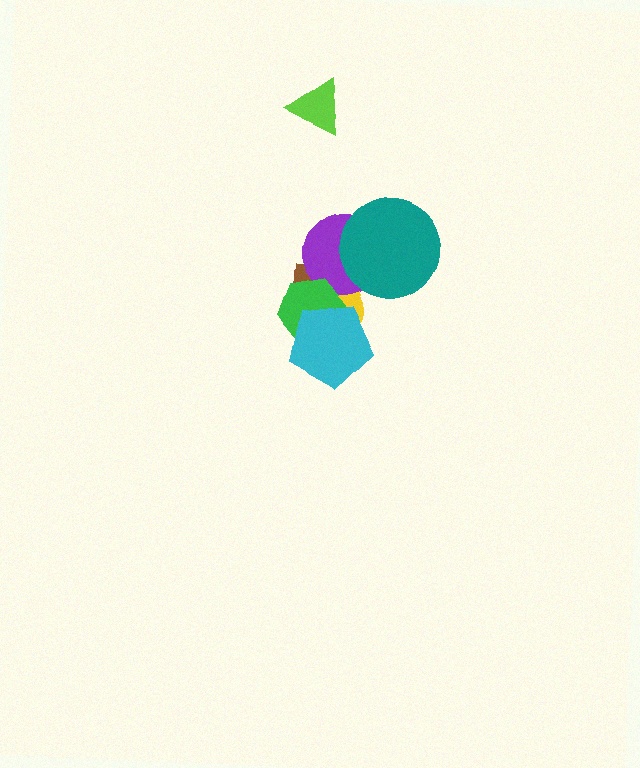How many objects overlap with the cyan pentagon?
2 objects overlap with the cyan pentagon.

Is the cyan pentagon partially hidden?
No, no other shape covers it.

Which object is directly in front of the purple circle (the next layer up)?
The green hexagon is directly in front of the purple circle.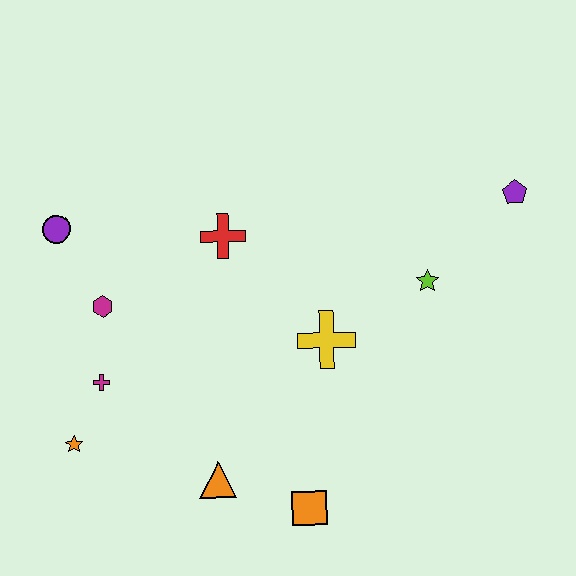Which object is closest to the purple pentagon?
The lime star is closest to the purple pentagon.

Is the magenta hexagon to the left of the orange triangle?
Yes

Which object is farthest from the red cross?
The purple pentagon is farthest from the red cross.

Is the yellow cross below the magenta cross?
No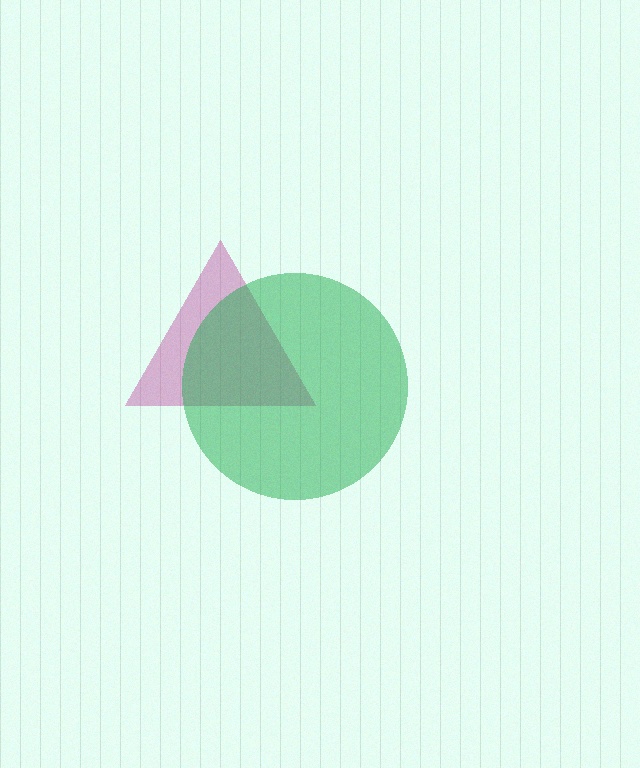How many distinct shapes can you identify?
There are 2 distinct shapes: a magenta triangle, a green circle.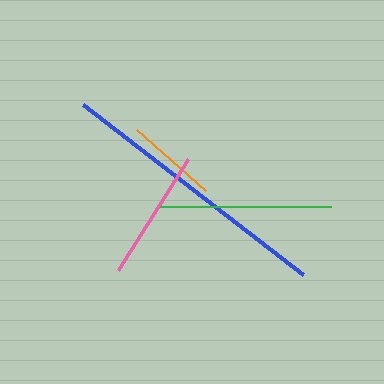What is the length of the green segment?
The green segment is approximately 171 pixels long.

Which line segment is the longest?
The blue line is the longest at approximately 278 pixels.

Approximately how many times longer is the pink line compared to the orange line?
The pink line is approximately 1.4 times the length of the orange line.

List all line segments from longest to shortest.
From longest to shortest: blue, green, pink, orange.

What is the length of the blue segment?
The blue segment is approximately 278 pixels long.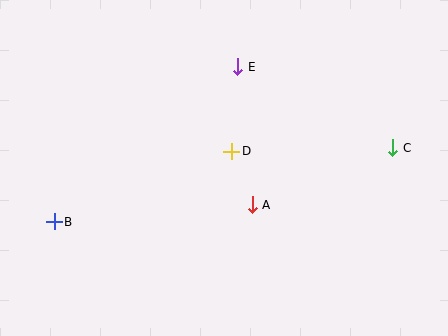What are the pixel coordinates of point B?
Point B is at (54, 222).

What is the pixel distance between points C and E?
The distance between C and E is 175 pixels.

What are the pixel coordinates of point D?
Point D is at (232, 151).